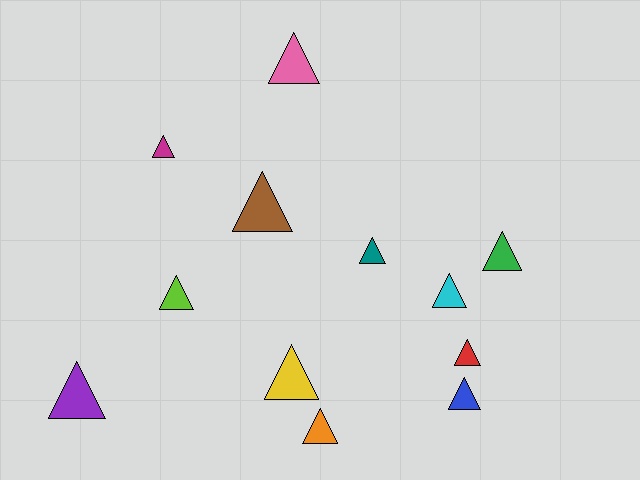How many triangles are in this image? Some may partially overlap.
There are 12 triangles.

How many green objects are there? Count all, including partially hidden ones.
There is 1 green object.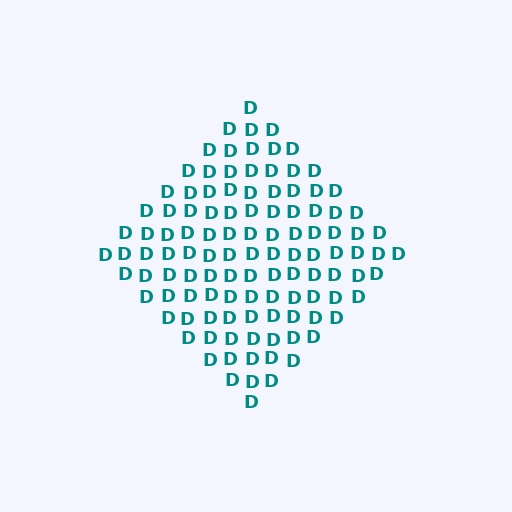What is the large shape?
The large shape is a diamond.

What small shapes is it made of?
It is made of small letter D's.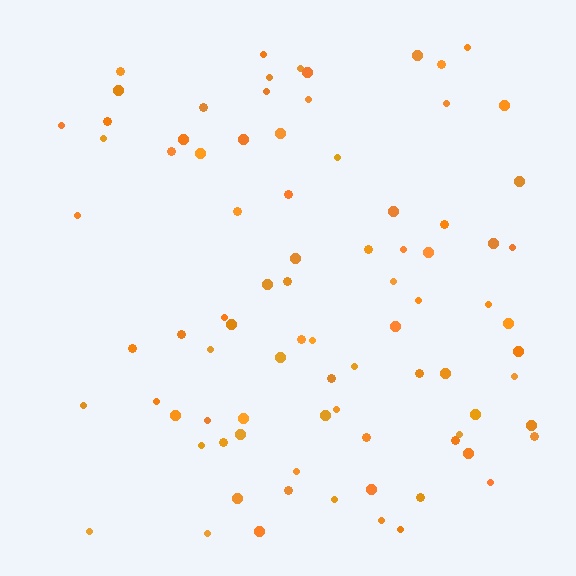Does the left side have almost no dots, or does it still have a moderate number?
Still a moderate number, just noticeably fewer than the right.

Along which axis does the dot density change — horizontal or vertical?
Horizontal.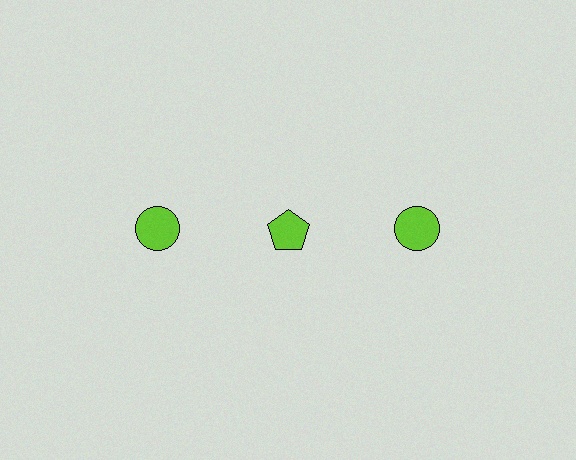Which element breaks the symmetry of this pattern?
The lime pentagon in the top row, second from left column breaks the symmetry. All other shapes are lime circles.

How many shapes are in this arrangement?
There are 3 shapes arranged in a grid pattern.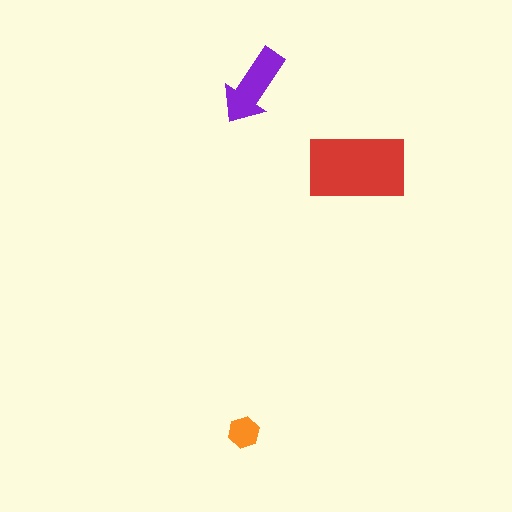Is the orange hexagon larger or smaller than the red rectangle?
Smaller.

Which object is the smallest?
The orange hexagon.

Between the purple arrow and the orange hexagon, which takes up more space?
The purple arrow.